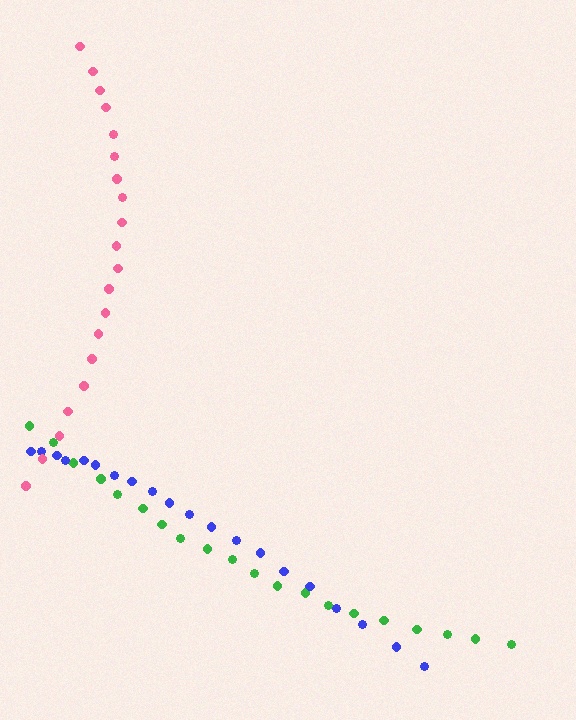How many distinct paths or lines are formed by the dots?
There are 3 distinct paths.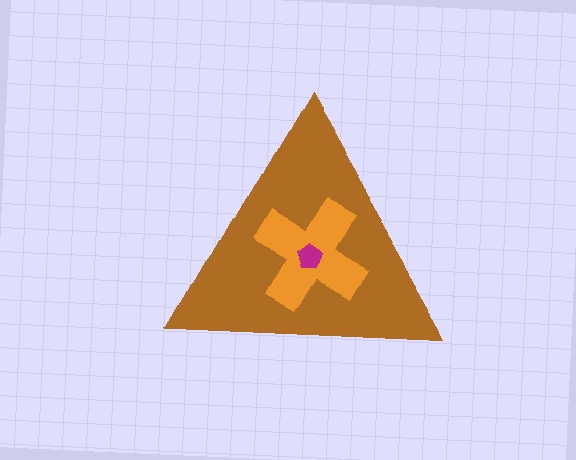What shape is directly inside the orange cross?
The magenta pentagon.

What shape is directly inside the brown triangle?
The orange cross.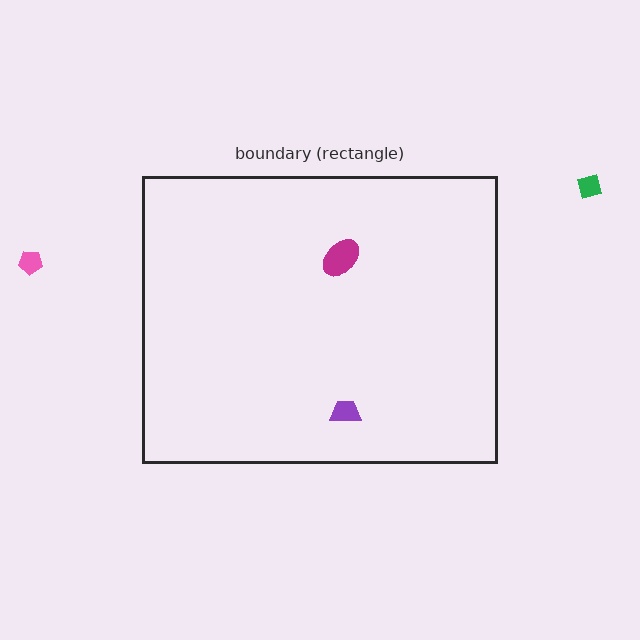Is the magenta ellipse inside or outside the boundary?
Inside.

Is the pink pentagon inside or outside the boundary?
Outside.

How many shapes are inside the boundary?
2 inside, 2 outside.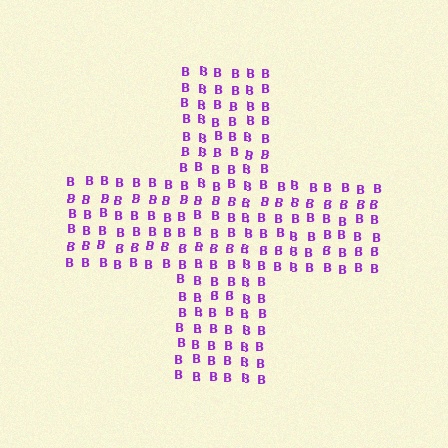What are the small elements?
The small elements are letter B's.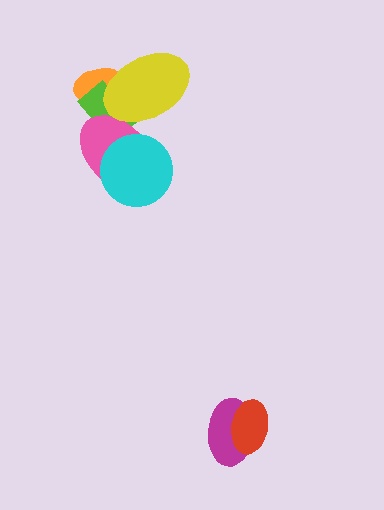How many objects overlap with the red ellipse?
1 object overlaps with the red ellipse.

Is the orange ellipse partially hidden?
Yes, it is partially covered by another shape.